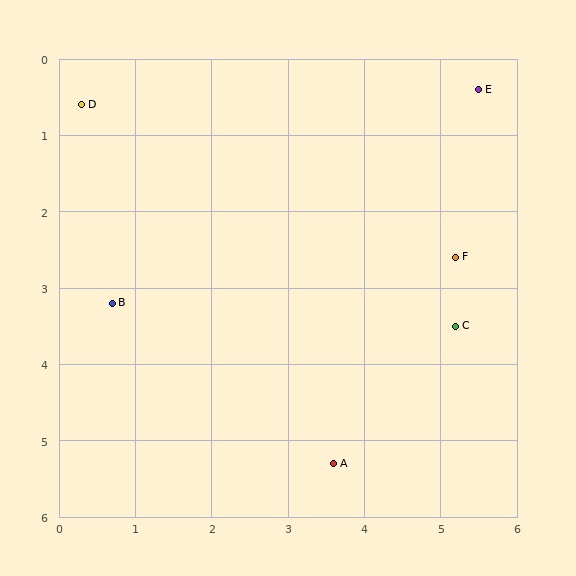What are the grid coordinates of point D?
Point D is at approximately (0.3, 0.6).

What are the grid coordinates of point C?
Point C is at approximately (5.2, 3.5).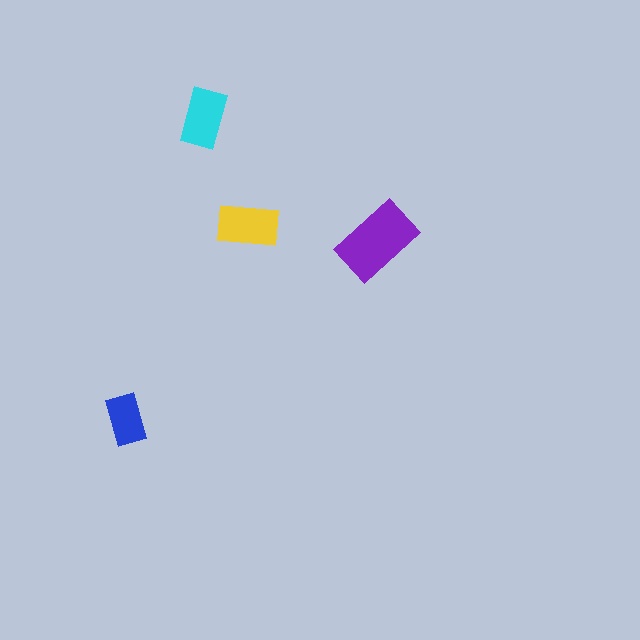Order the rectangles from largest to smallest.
the purple one, the yellow one, the cyan one, the blue one.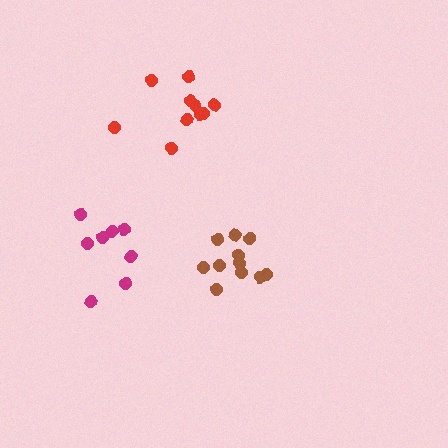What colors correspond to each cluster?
The clusters are colored: magenta, red, brown.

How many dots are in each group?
Group 1: 8 dots, Group 2: 10 dots, Group 3: 11 dots (29 total).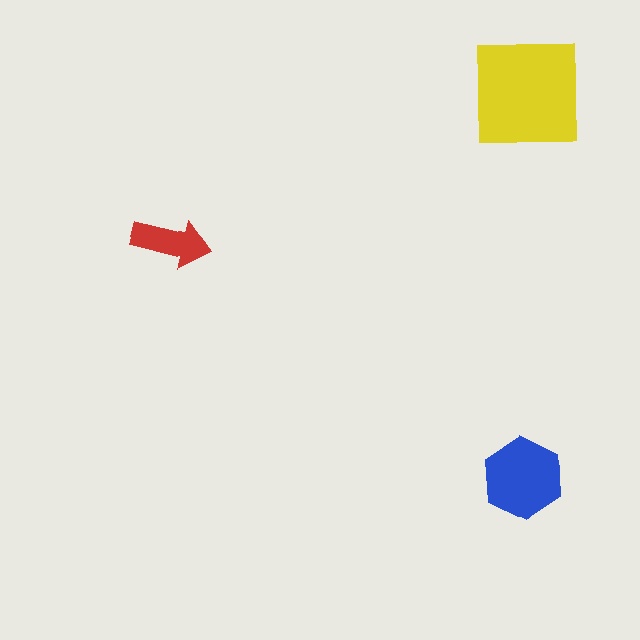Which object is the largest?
The yellow square.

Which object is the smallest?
The red arrow.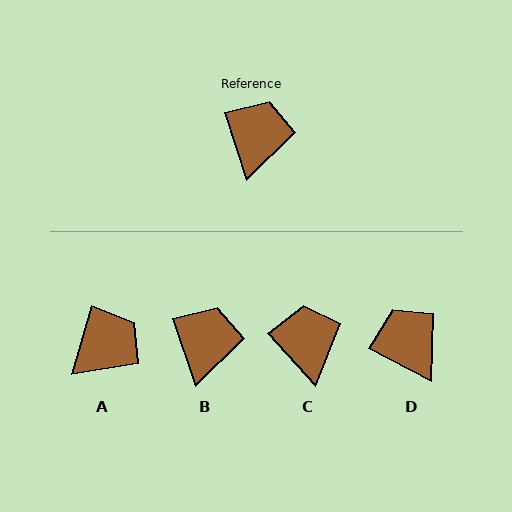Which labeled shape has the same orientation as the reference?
B.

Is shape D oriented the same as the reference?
No, it is off by about 44 degrees.